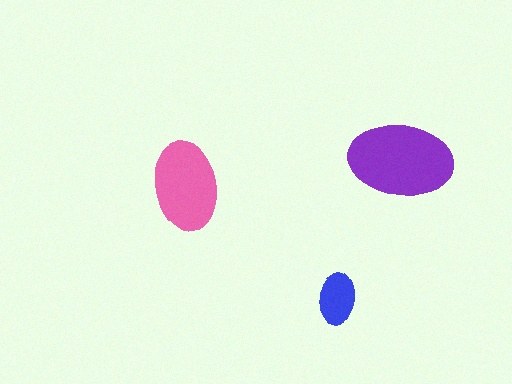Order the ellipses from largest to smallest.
the purple one, the pink one, the blue one.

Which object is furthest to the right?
The purple ellipse is rightmost.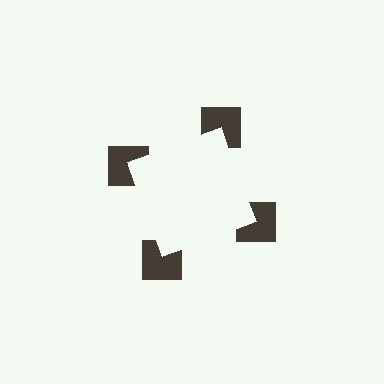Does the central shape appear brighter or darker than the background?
It typically appears slightly brighter than the background, even though no actual brightness change is drawn.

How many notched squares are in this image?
There are 4 — one at each vertex of the illusory square.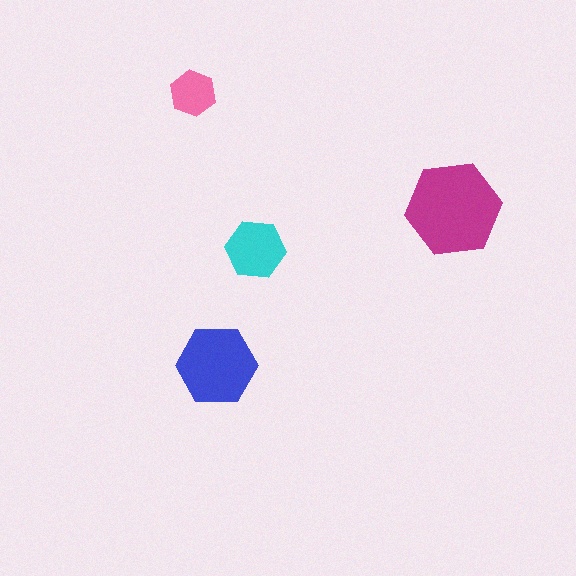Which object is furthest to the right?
The magenta hexagon is rightmost.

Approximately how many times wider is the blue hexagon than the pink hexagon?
About 1.5 times wider.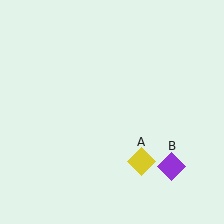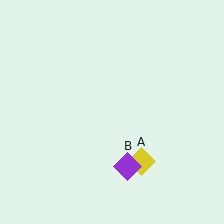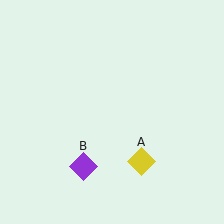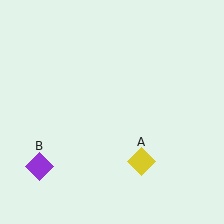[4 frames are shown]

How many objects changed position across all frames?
1 object changed position: purple diamond (object B).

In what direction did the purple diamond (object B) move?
The purple diamond (object B) moved left.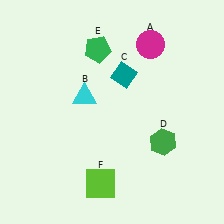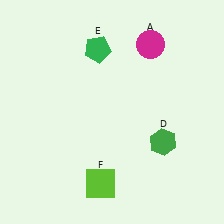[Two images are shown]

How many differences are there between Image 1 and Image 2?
There are 2 differences between the two images.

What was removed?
The teal diamond (C), the cyan triangle (B) were removed in Image 2.